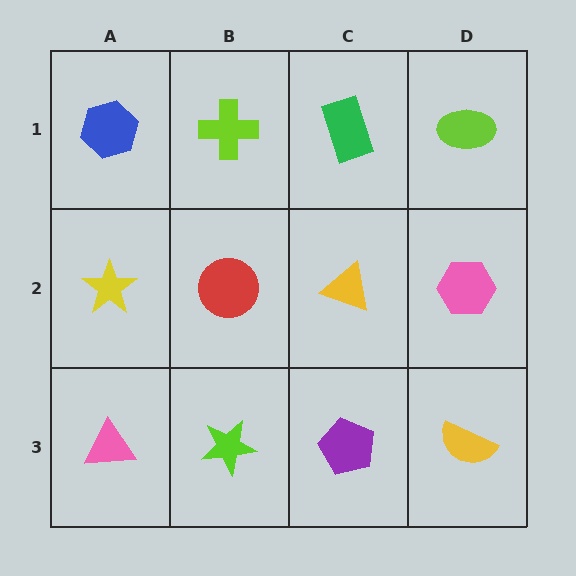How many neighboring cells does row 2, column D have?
3.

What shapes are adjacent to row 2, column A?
A blue hexagon (row 1, column A), a pink triangle (row 3, column A), a red circle (row 2, column B).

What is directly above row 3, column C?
A yellow triangle.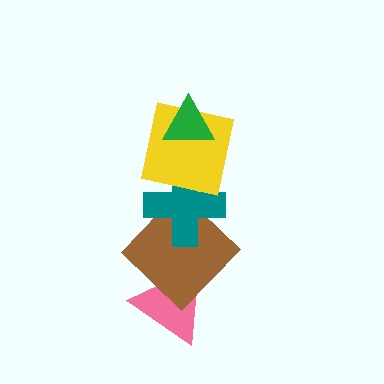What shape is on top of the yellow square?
The green triangle is on top of the yellow square.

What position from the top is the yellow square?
The yellow square is 2nd from the top.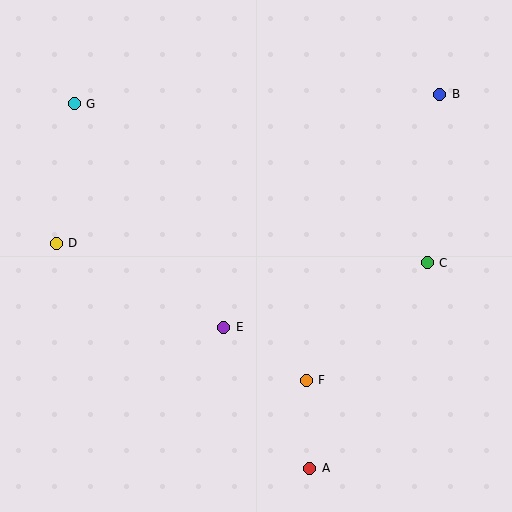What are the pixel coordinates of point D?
Point D is at (56, 243).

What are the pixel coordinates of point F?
Point F is at (306, 380).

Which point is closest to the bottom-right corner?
Point A is closest to the bottom-right corner.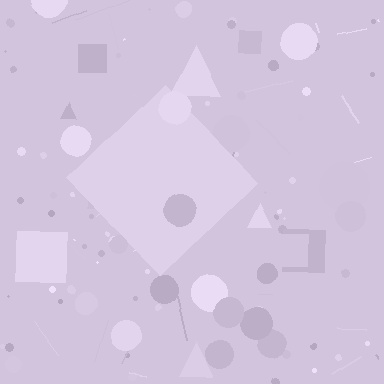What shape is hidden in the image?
A diamond is hidden in the image.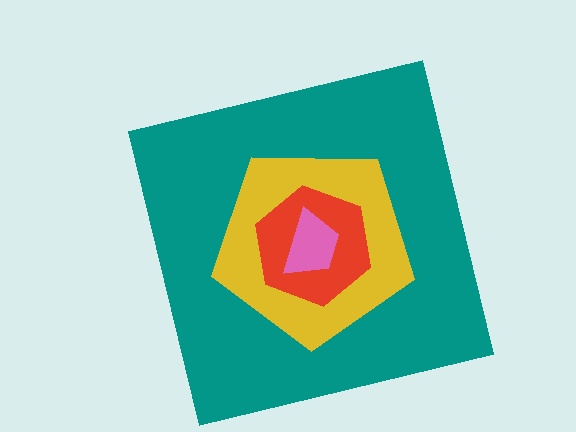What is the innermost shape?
The pink trapezoid.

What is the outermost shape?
The teal square.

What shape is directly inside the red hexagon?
The pink trapezoid.